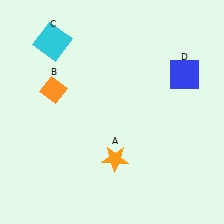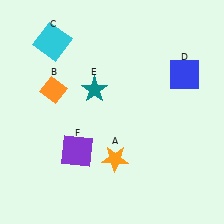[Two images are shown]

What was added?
A teal star (E), a purple square (F) were added in Image 2.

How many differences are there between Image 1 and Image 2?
There are 2 differences between the two images.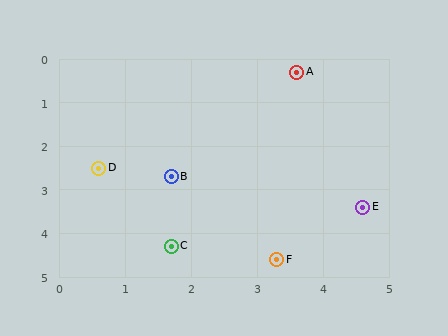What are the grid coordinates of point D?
Point D is at approximately (0.6, 2.5).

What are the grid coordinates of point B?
Point B is at approximately (1.7, 2.7).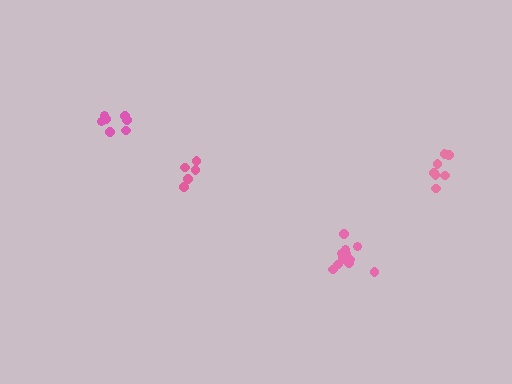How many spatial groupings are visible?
There are 4 spatial groupings.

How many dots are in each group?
Group 1: 11 dots, Group 2: 7 dots, Group 3: 5 dots, Group 4: 7 dots (30 total).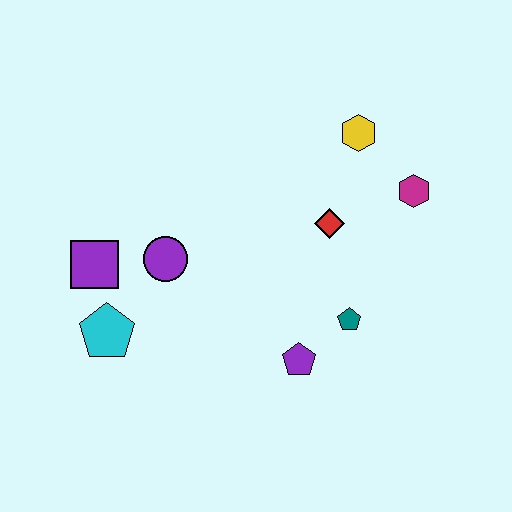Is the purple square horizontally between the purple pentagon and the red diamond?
No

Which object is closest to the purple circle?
The purple square is closest to the purple circle.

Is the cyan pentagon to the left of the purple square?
No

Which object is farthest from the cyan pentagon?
The magenta hexagon is farthest from the cyan pentagon.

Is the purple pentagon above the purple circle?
No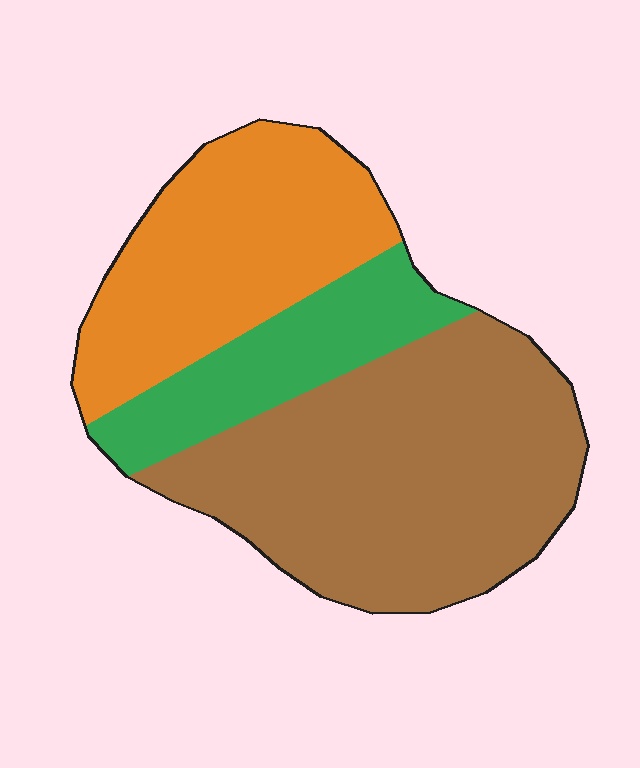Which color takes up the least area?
Green, at roughly 20%.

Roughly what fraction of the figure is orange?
Orange covers 32% of the figure.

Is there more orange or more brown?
Brown.